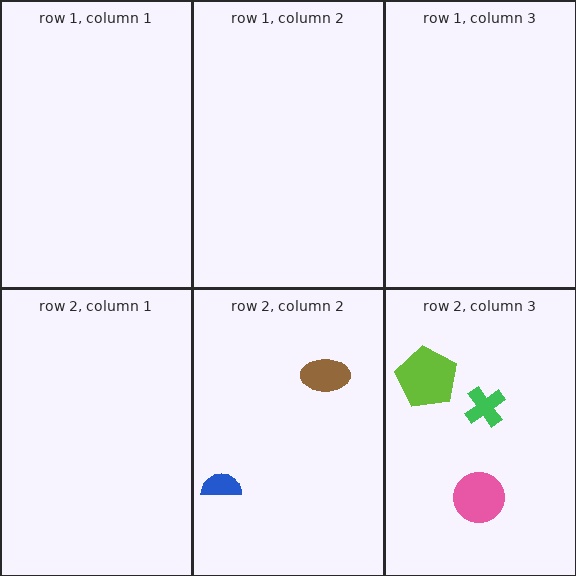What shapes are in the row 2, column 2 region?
The blue semicircle, the brown ellipse.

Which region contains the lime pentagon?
The row 2, column 3 region.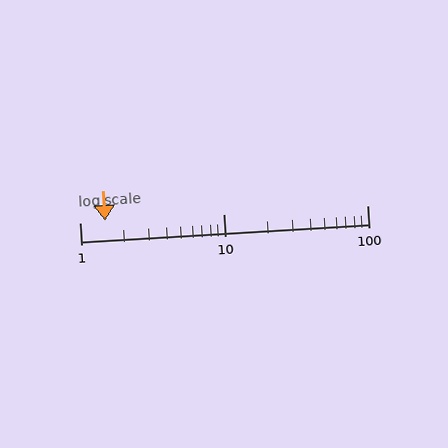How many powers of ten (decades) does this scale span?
The scale spans 2 decades, from 1 to 100.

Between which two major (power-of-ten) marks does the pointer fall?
The pointer is between 1 and 10.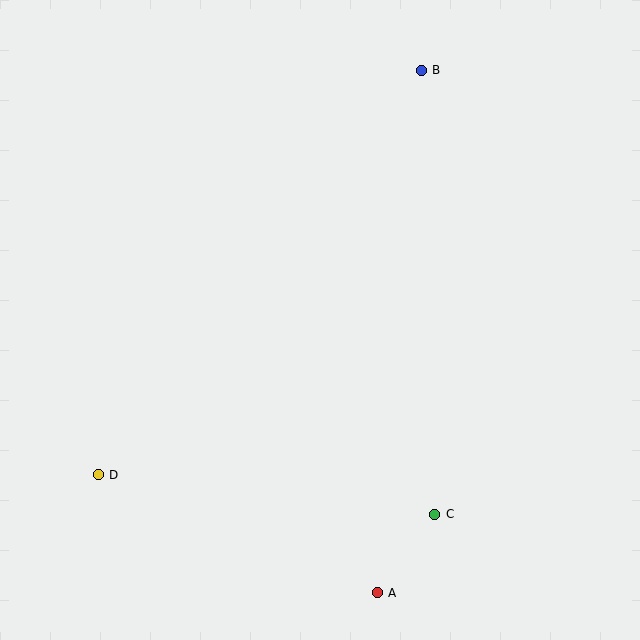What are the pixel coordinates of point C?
Point C is at (435, 514).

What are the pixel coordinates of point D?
Point D is at (98, 475).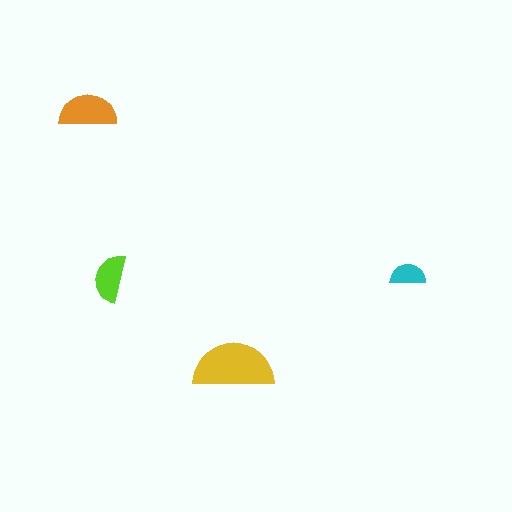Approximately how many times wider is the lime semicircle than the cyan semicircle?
About 1.5 times wider.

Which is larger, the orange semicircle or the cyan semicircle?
The orange one.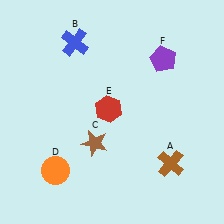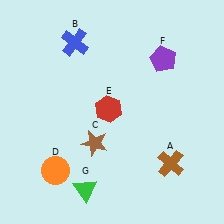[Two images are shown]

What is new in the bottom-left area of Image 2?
A green triangle (G) was added in the bottom-left area of Image 2.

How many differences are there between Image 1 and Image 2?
There is 1 difference between the two images.